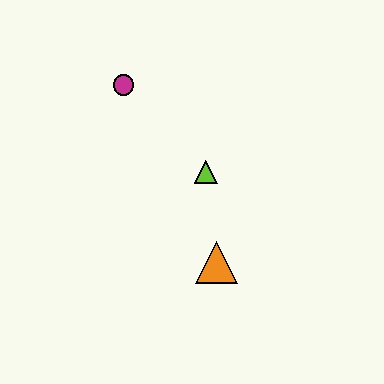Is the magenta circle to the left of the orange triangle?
Yes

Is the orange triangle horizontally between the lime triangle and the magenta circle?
No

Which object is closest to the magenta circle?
The lime triangle is closest to the magenta circle.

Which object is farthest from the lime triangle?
The magenta circle is farthest from the lime triangle.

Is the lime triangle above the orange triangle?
Yes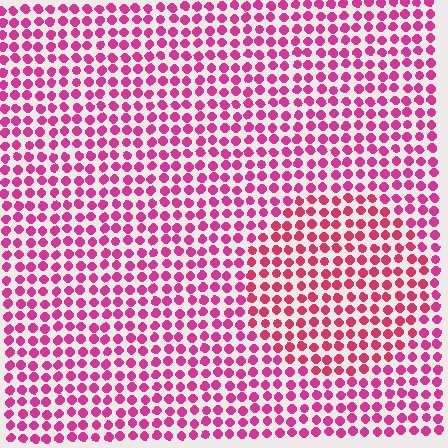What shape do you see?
I see a circle.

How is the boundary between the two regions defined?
The boundary is defined purely by a slight shift in hue (about 18 degrees). Spacing, size, and orientation are identical on both sides.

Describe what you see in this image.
The image is filled with small magenta elements in a uniform arrangement. A circle-shaped region is visible where the elements are tinted to a slightly different hue, forming a subtle color boundary.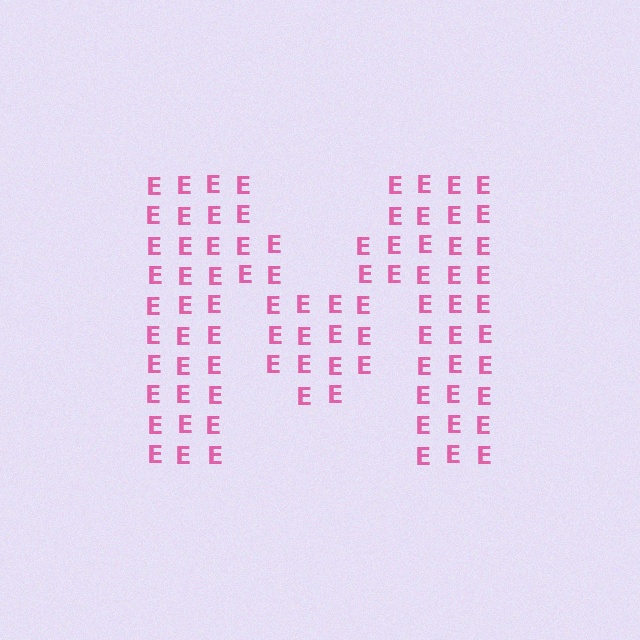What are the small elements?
The small elements are letter E's.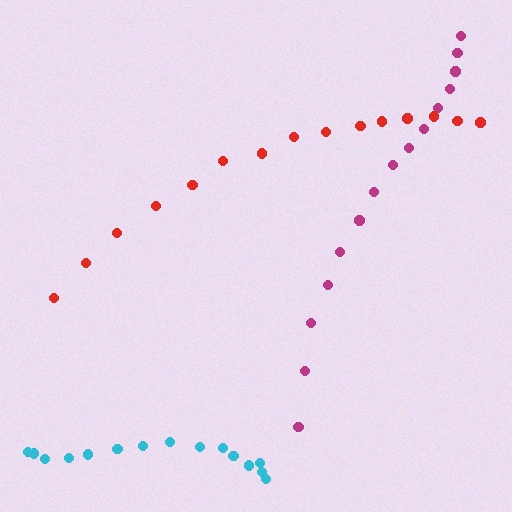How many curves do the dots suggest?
There are 3 distinct paths.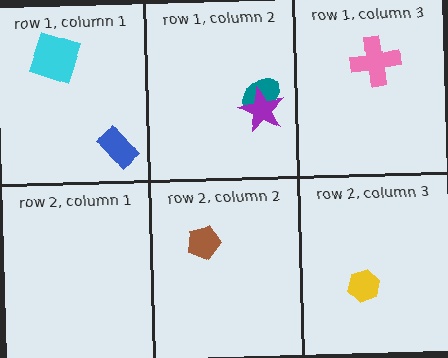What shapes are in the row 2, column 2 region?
The brown pentagon.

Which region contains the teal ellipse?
The row 1, column 2 region.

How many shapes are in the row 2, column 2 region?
1.